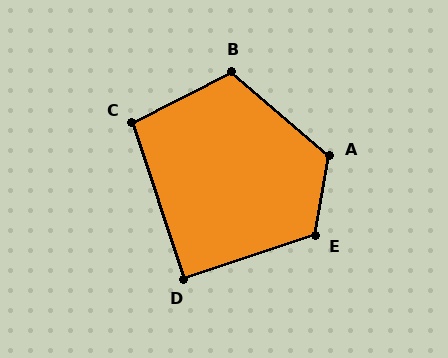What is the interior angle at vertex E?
Approximately 118 degrees (obtuse).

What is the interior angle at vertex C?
Approximately 99 degrees (obtuse).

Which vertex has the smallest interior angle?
D, at approximately 90 degrees.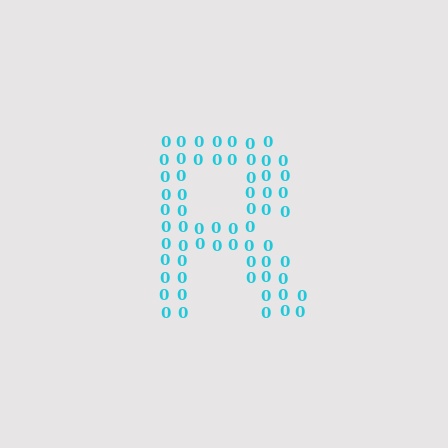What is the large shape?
The large shape is the letter R.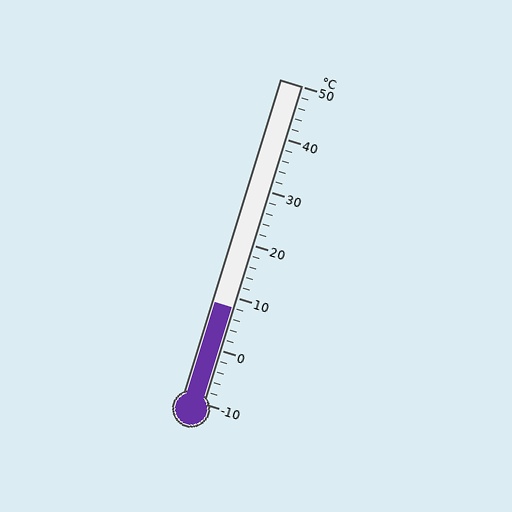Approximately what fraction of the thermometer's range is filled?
The thermometer is filled to approximately 30% of its range.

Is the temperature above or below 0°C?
The temperature is above 0°C.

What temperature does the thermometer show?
The thermometer shows approximately 8°C.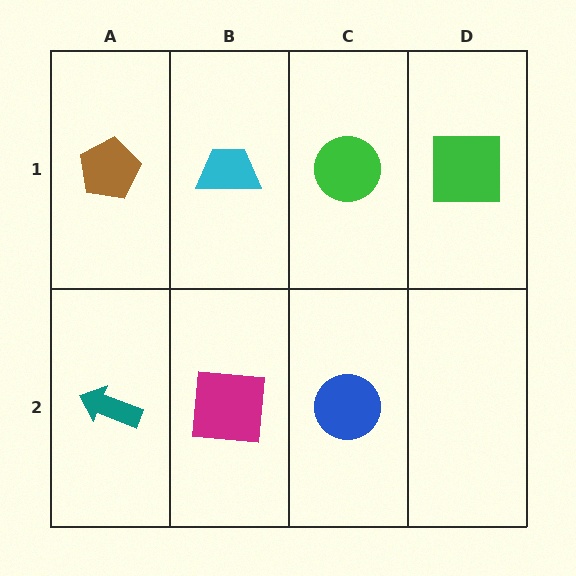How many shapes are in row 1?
4 shapes.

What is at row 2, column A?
A teal arrow.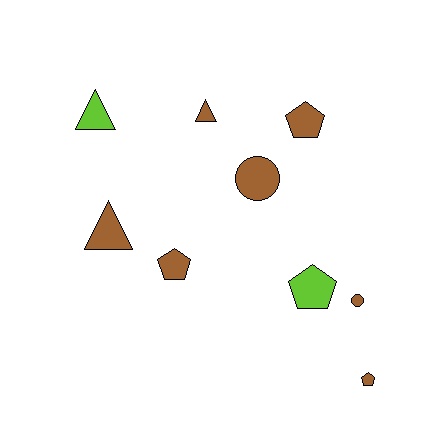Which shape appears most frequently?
Pentagon, with 4 objects.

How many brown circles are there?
There are 2 brown circles.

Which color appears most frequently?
Brown, with 7 objects.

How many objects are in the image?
There are 9 objects.